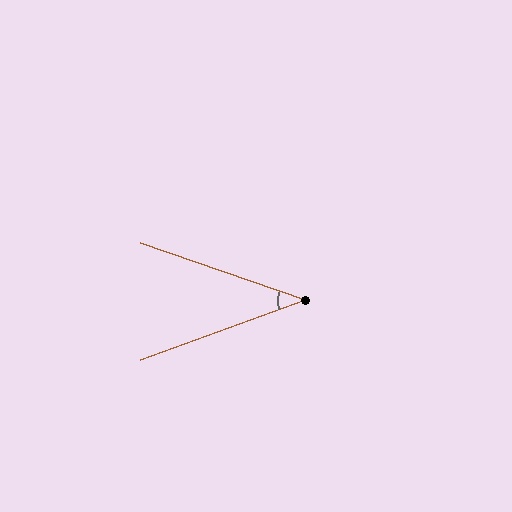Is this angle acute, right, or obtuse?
It is acute.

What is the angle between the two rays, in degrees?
Approximately 39 degrees.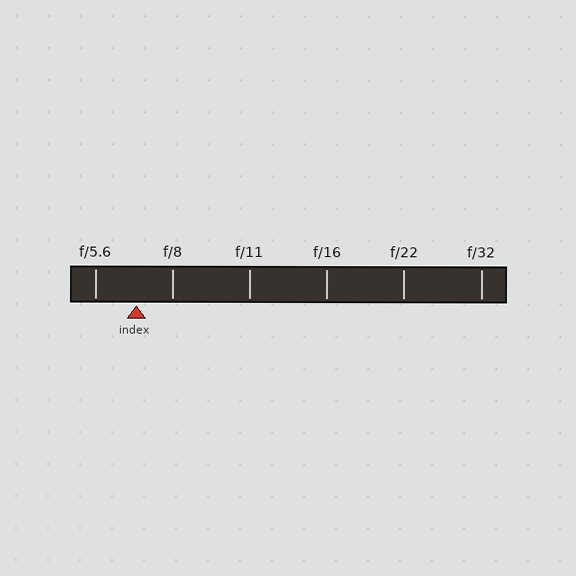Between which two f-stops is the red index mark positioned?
The index mark is between f/5.6 and f/8.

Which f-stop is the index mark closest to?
The index mark is closest to f/8.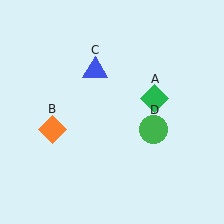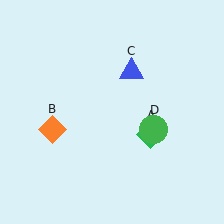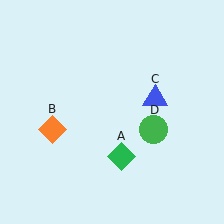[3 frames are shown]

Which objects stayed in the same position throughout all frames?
Orange diamond (object B) and green circle (object D) remained stationary.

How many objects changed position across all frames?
2 objects changed position: green diamond (object A), blue triangle (object C).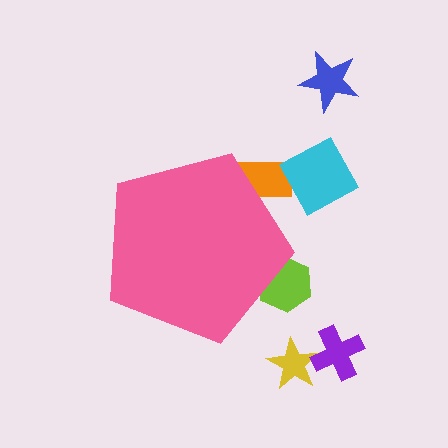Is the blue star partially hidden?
No, the blue star is fully visible.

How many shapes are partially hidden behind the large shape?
2 shapes are partially hidden.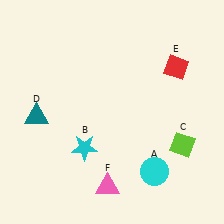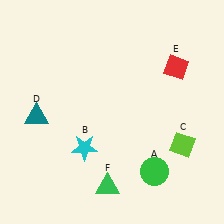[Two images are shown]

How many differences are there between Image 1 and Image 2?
There are 2 differences between the two images.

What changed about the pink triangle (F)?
In Image 1, F is pink. In Image 2, it changed to green.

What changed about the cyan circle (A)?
In Image 1, A is cyan. In Image 2, it changed to green.